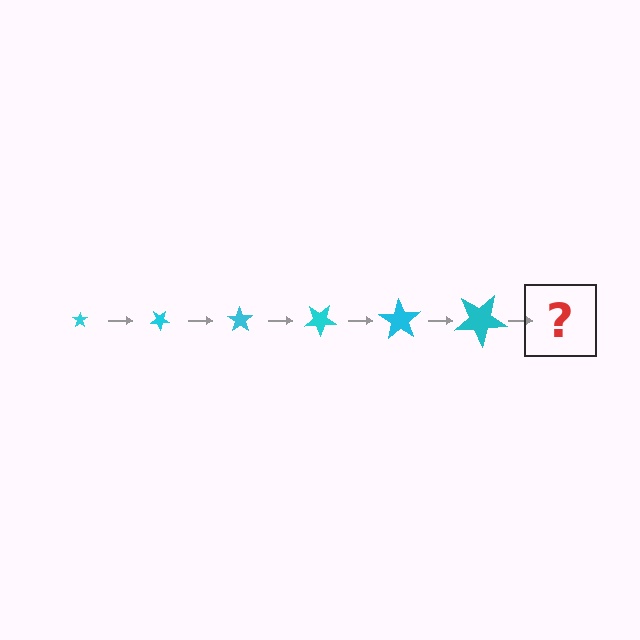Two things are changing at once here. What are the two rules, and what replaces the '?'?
The two rules are that the star grows larger each step and it rotates 35 degrees each step. The '?' should be a star, larger than the previous one and rotated 210 degrees from the start.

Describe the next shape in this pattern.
It should be a star, larger than the previous one and rotated 210 degrees from the start.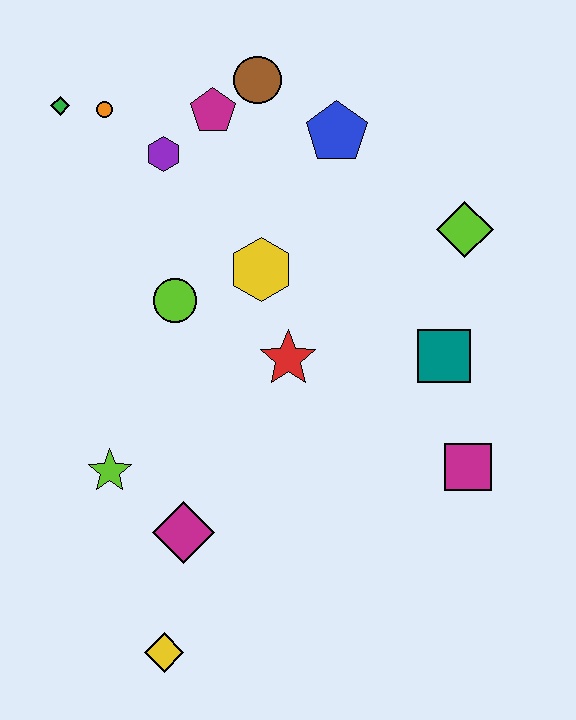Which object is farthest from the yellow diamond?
The brown circle is farthest from the yellow diamond.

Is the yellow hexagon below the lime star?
No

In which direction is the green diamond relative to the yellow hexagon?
The green diamond is to the left of the yellow hexagon.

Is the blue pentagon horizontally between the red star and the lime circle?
No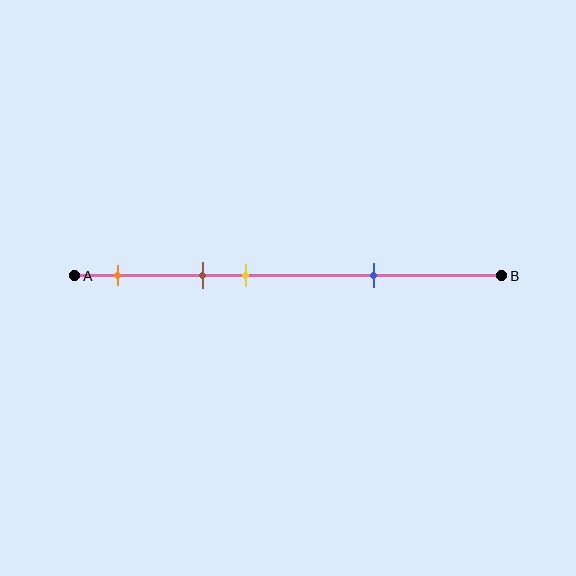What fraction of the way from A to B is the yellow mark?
The yellow mark is approximately 40% (0.4) of the way from A to B.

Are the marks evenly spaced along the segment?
No, the marks are not evenly spaced.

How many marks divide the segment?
There are 4 marks dividing the segment.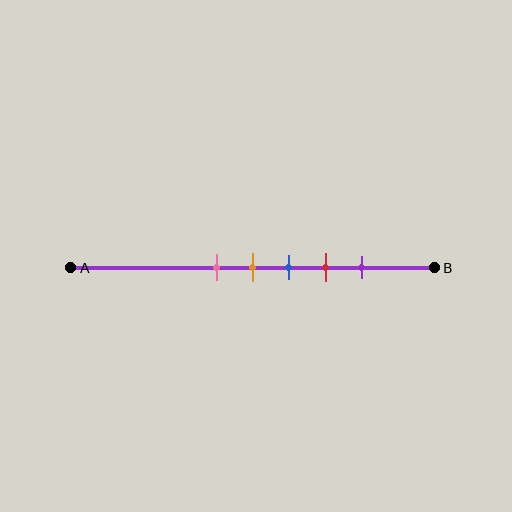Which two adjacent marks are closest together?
The pink and orange marks are the closest adjacent pair.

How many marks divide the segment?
There are 5 marks dividing the segment.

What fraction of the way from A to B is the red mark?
The red mark is approximately 70% (0.7) of the way from A to B.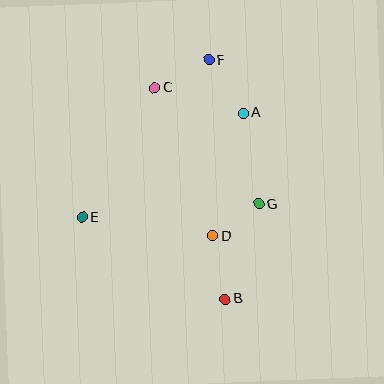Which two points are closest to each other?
Points D and G are closest to each other.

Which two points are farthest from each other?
Points B and F are farthest from each other.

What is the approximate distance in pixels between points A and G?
The distance between A and G is approximately 92 pixels.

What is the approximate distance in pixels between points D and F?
The distance between D and F is approximately 176 pixels.